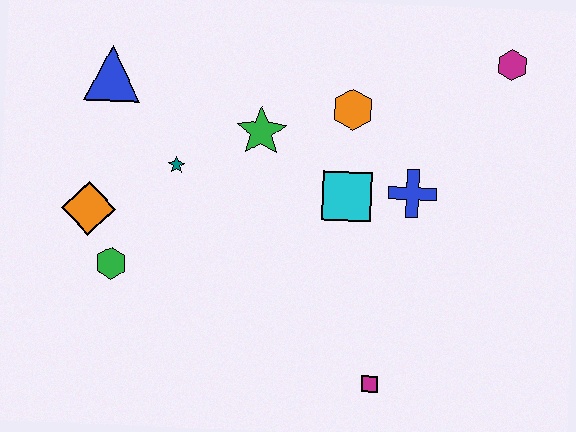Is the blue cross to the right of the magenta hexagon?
No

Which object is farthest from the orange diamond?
The magenta hexagon is farthest from the orange diamond.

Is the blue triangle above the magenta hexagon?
No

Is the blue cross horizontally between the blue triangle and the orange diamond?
No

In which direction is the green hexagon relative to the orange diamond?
The green hexagon is below the orange diamond.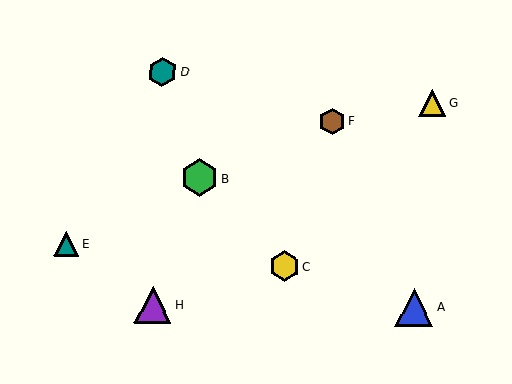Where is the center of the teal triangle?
The center of the teal triangle is at (67, 244).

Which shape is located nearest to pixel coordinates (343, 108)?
The brown hexagon (labeled F) at (332, 121) is nearest to that location.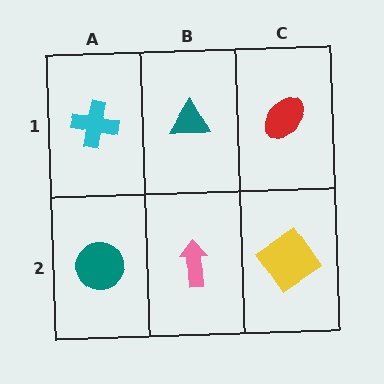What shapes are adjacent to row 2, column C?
A red ellipse (row 1, column C), a pink arrow (row 2, column B).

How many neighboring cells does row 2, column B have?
3.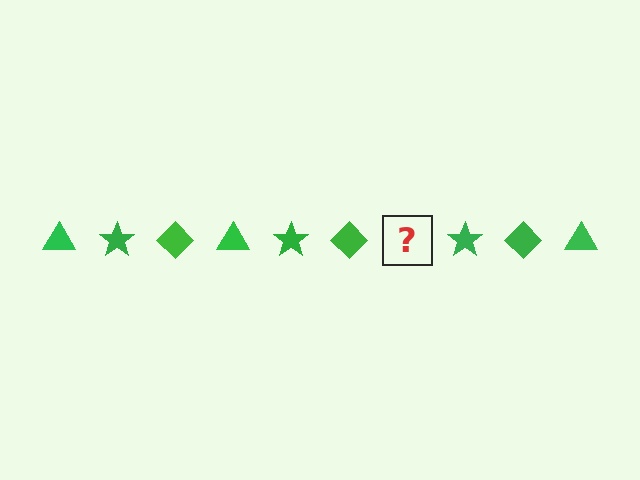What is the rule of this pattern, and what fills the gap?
The rule is that the pattern cycles through triangle, star, diamond shapes in green. The gap should be filled with a green triangle.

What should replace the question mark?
The question mark should be replaced with a green triangle.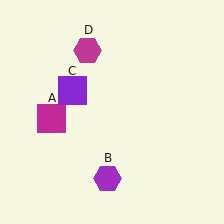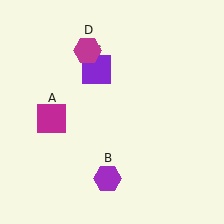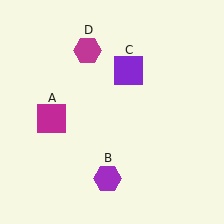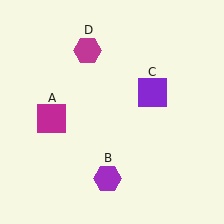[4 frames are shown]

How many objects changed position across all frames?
1 object changed position: purple square (object C).